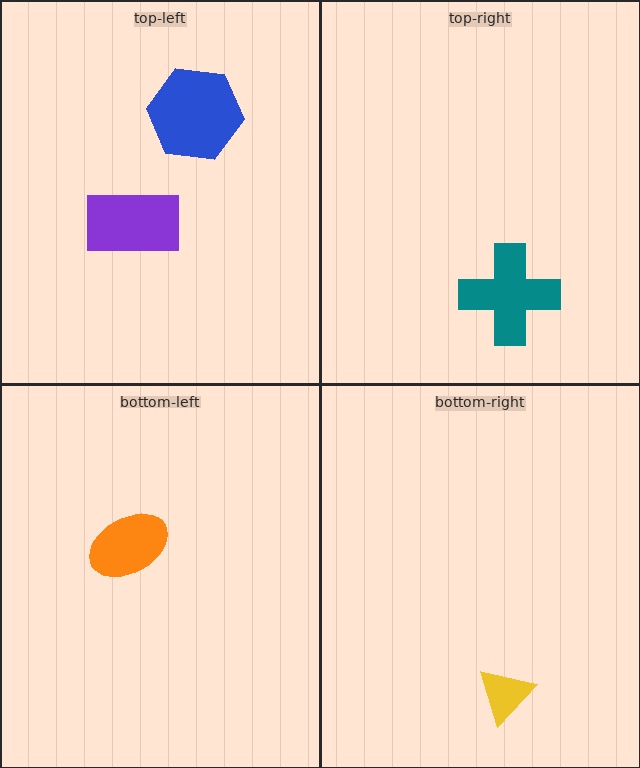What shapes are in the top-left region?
The blue hexagon, the purple rectangle.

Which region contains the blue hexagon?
The top-left region.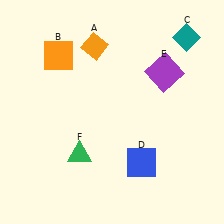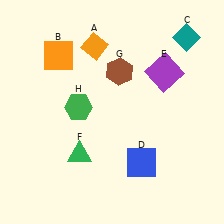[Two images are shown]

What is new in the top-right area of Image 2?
A brown hexagon (G) was added in the top-right area of Image 2.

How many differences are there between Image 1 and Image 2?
There are 2 differences between the two images.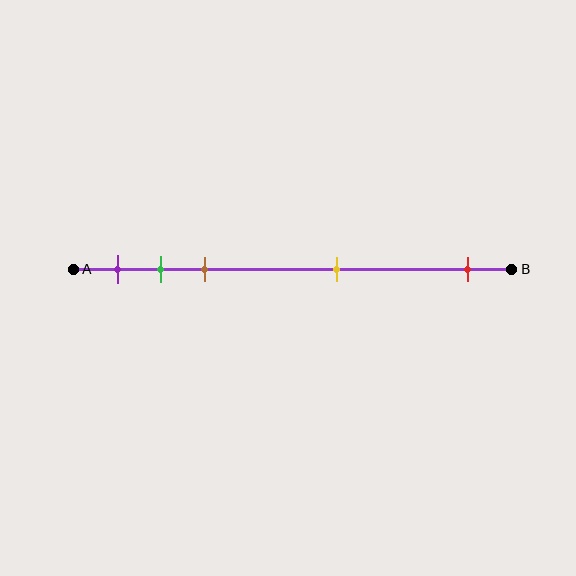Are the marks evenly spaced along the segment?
No, the marks are not evenly spaced.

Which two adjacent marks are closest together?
The green and brown marks are the closest adjacent pair.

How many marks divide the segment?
There are 5 marks dividing the segment.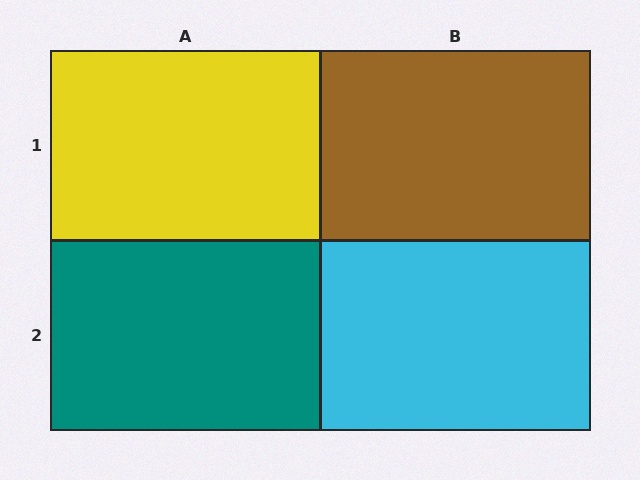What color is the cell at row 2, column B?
Cyan.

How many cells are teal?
1 cell is teal.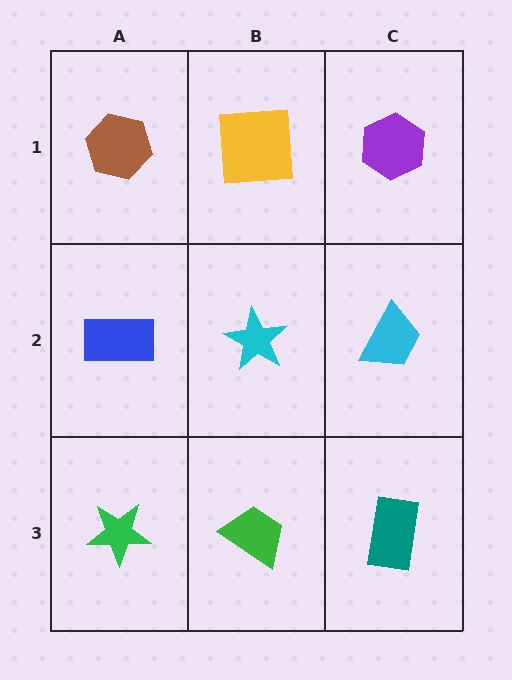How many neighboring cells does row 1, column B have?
3.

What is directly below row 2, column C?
A teal rectangle.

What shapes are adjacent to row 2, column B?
A yellow square (row 1, column B), a green trapezoid (row 3, column B), a blue rectangle (row 2, column A), a cyan trapezoid (row 2, column C).